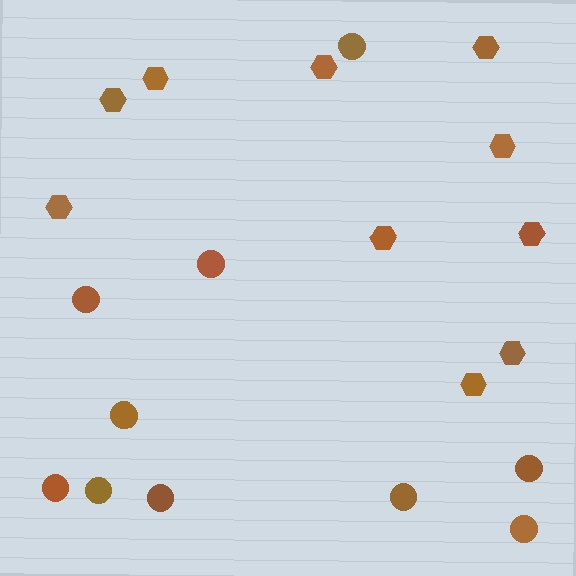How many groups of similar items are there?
There are 2 groups: one group of circles (10) and one group of hexagons (10).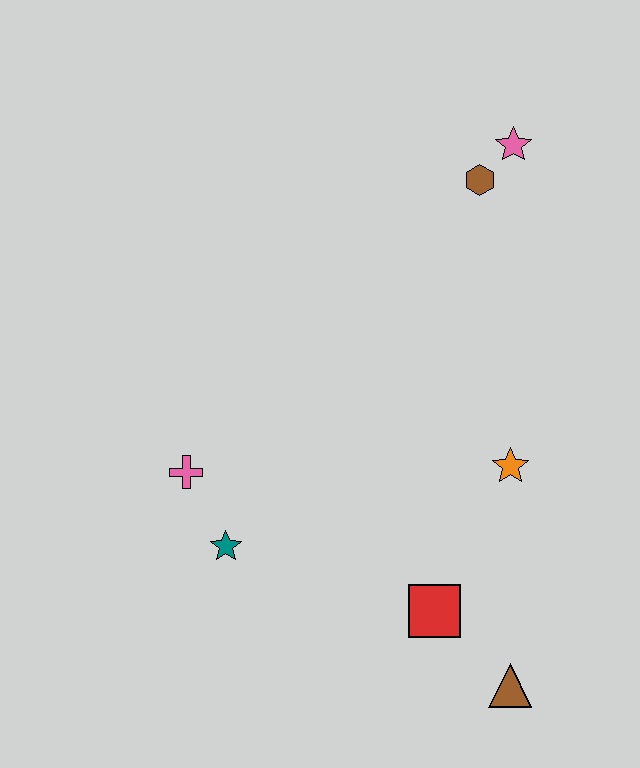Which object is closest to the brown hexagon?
The pink star is closest to the brown hexagon.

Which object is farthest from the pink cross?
The pink star is farthest from the pink cross.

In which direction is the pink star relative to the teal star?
The pink star is above the teal star.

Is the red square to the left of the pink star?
Yes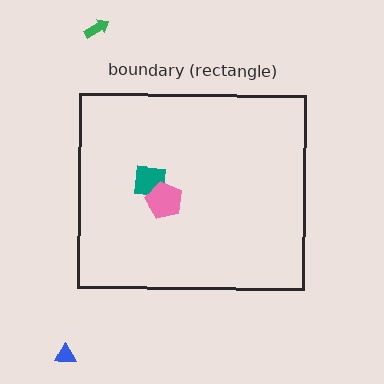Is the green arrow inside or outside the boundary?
Outside.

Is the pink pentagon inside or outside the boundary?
Inside.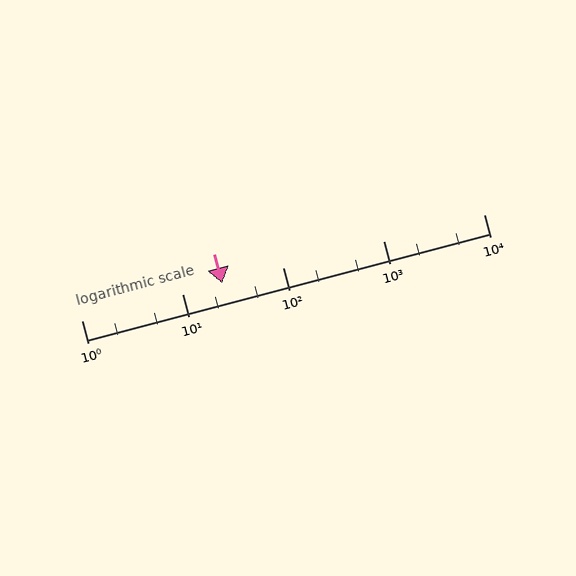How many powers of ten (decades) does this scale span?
The scale spans 4 decades, from 1 to 10000.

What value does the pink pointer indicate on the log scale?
The pointer indicates approximately 25.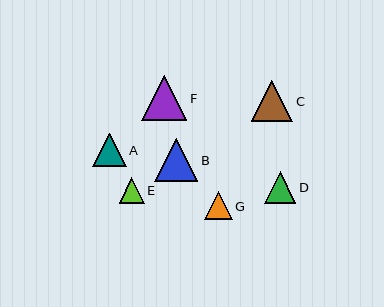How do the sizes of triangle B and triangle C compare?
Triangle B and triangle C are approximately the same size.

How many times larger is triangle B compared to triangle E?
Triangle B is approximately 1.7 times the size of triangle E.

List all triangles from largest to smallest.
From largest to smallest: F, B, C, A, D, G, E.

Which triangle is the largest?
Triangle F is the largest with a size of approximately 45 pixels.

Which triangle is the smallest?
Triangle E is the smallest with a size of approximately 25 pixels.